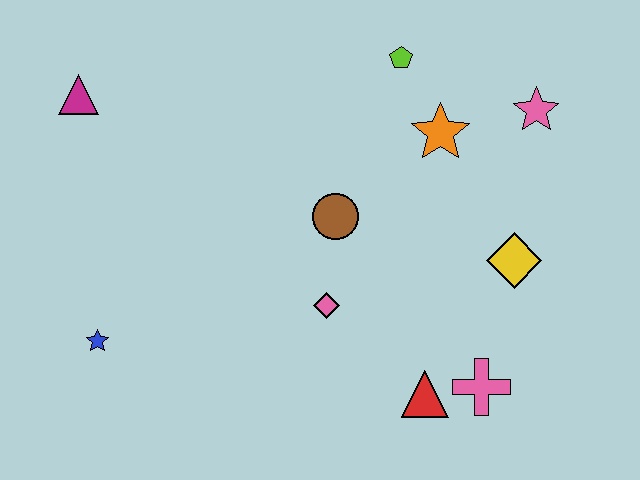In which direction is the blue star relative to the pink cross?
The blue star is to the left of the pink cross.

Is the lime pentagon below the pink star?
No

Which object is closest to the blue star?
The pink diamond is closest to the blue star.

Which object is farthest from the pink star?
The blue star is farthest from the pink star.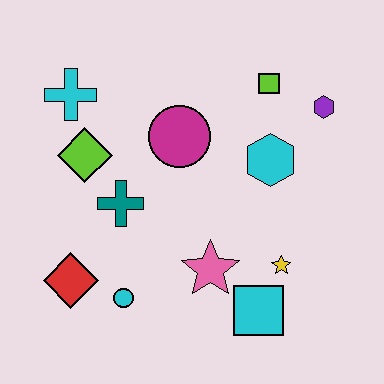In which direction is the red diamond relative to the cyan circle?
The red diamond is to the left of the cyan circle.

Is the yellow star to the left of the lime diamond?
No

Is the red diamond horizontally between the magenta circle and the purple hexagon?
No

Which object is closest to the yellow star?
The cyan square is closest to the yellow star.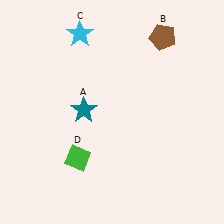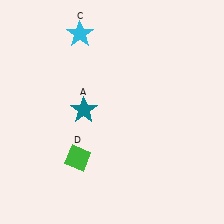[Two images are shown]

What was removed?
The brown pentagon (B) was removed in Image 2.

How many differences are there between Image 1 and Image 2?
There is 1 difference between the two images.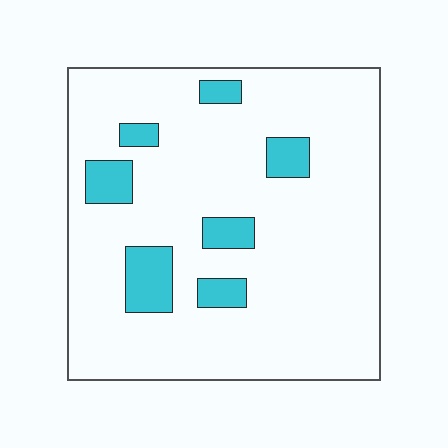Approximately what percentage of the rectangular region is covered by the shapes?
Approximately 10%.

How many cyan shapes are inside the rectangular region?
7.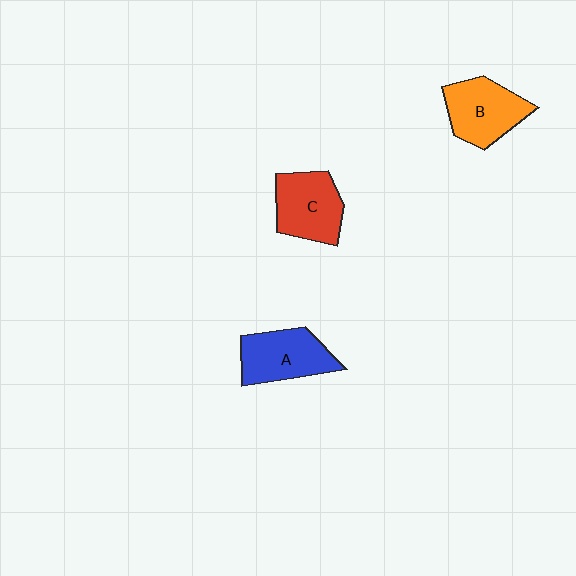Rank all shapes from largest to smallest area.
From largest to smallest: B (orange), A (blue), C (red).